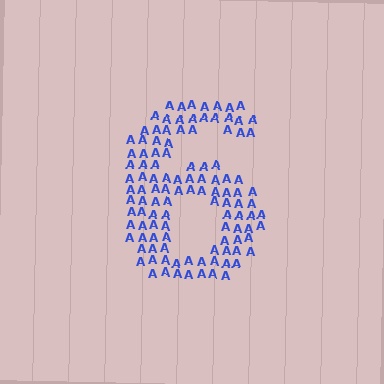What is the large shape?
The large shape is the digit 6.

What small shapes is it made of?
It is made of small letter A's.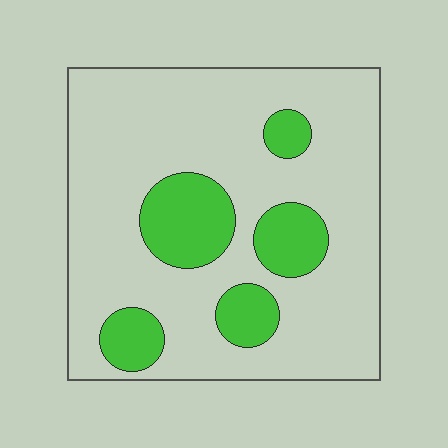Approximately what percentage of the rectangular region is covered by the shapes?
Approximately 20%.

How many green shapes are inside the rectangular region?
5.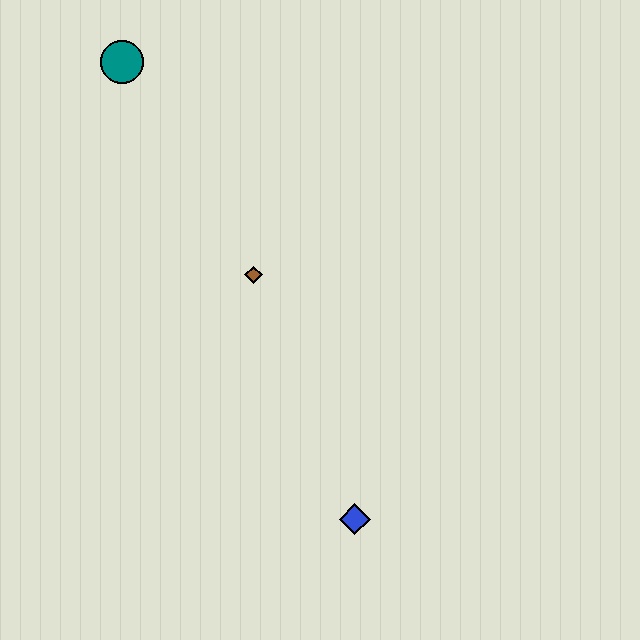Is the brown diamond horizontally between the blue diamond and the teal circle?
Yes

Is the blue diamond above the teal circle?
No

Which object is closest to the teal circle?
The brown diamond is closest to the teal circle.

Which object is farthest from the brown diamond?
The blue diamond is farthest from the brown diamond.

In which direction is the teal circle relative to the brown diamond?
The teal circle is above the brown diamond.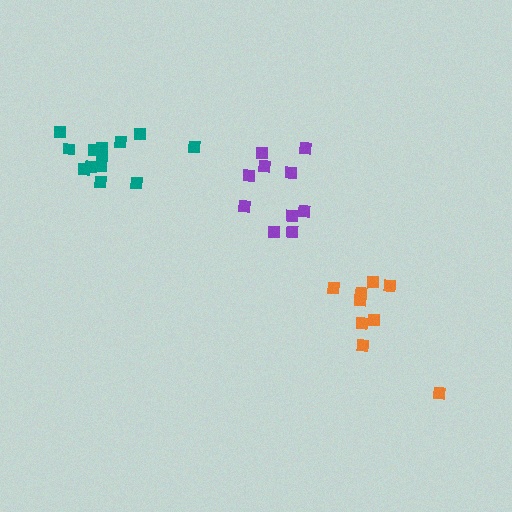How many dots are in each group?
Group 1: 9 dots, Group 2: 10 dots, Group 3: 13 dots (32 total).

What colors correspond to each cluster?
The clusters are colored: orange, purple, teal.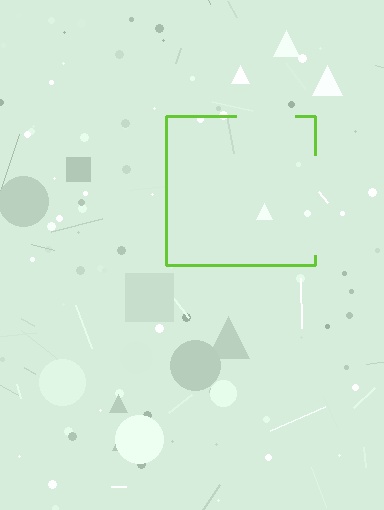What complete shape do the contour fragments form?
The contour fragments form a square.